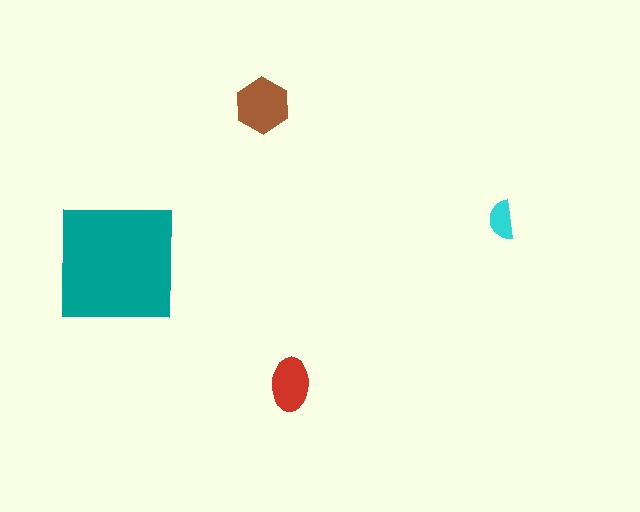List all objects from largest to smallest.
The teal square, the brown hexagon, the red ellipse, the cyan semicircle.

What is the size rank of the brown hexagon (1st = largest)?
2nd.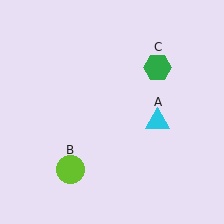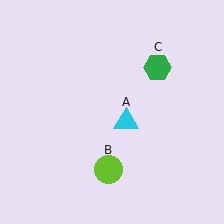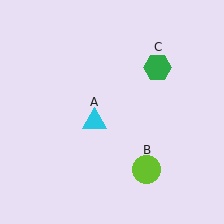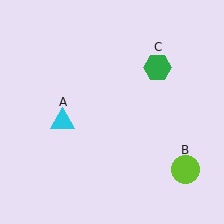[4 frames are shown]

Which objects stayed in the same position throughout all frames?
Green hexagon (object C) remained stationary.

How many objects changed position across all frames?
2 objects changed position: cyan triangle (object A), lime circle (object B).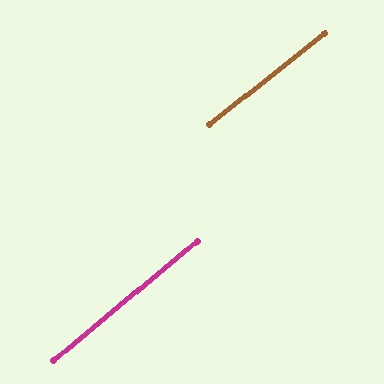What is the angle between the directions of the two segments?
Approximately 2 degrees.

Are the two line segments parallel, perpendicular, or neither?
Parallel — their directions differ by only 1.7°.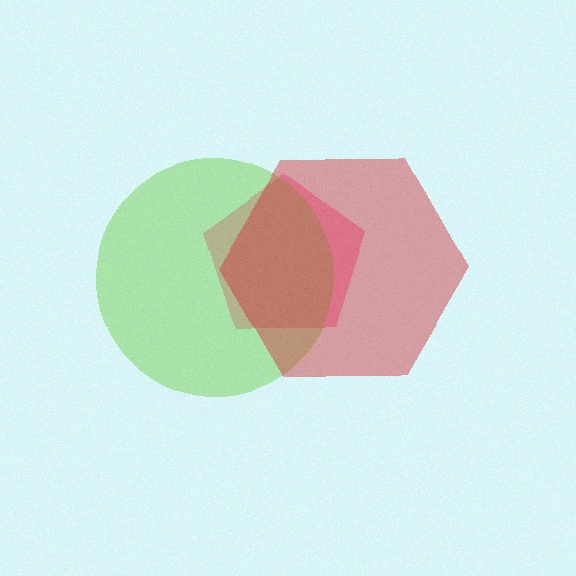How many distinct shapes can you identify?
There are 3 distinct shapes: a pink pentagon, a lime circle, a red hexagon.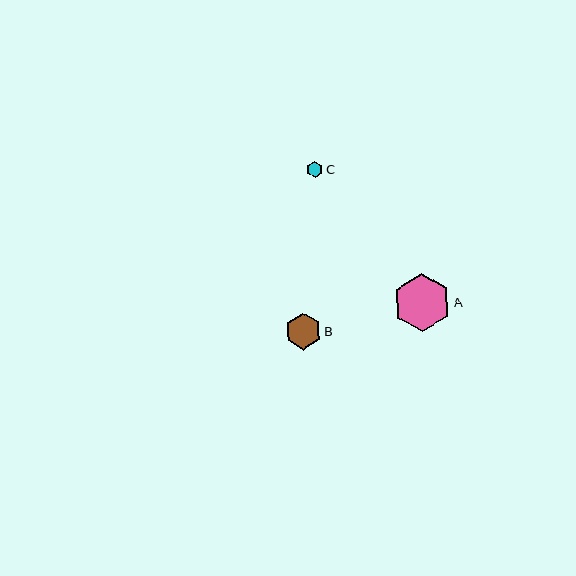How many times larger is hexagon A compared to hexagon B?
Hexagon A is approximately 1.6 times the size of hexagon B.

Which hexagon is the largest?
Hexagon A is the largest with a size of approximately 58 pixels.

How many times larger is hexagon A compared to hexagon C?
Hexagon A is approximately 3.6 times the size of hexagon C.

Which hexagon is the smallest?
Hexagon C is the smallest with a size of approximately 16 pixels.